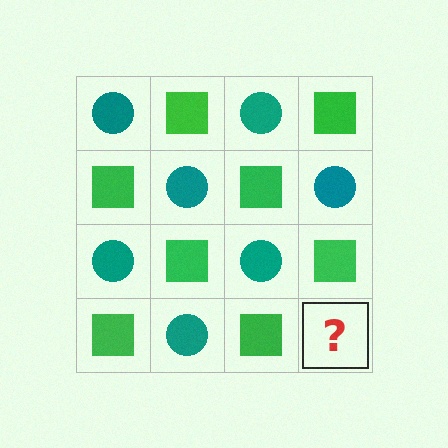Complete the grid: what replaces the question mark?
The question mark should be replaced with a teal circle.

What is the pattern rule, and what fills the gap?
The rule is that it alternates teal circle and green square in a checkerboard pattern. The gap should be filled with a teal circle.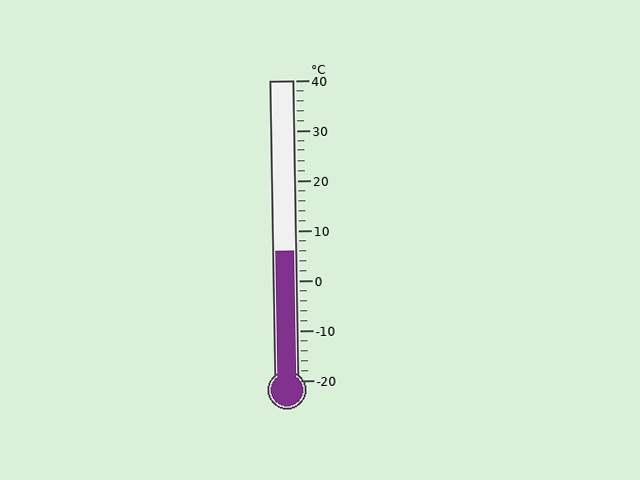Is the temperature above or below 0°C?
The temperature is above 0°C.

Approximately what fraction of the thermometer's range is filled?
The thermometer is filled to approximately 45% of its range.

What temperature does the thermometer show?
The thermometer shows approximately 6°C.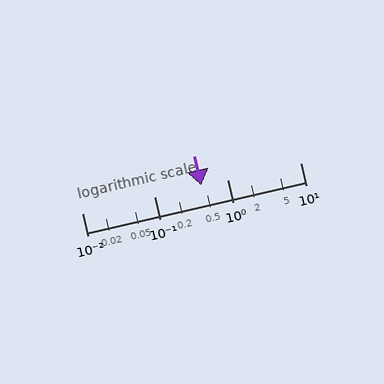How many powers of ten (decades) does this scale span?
The scale spans 3 decades, from 0.01 to 10.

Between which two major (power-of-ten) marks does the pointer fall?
The pointer is between 0.1 and 1.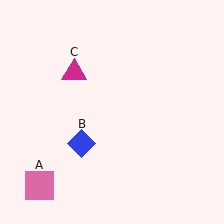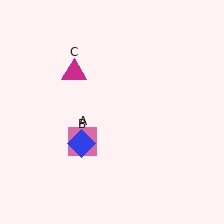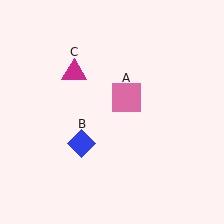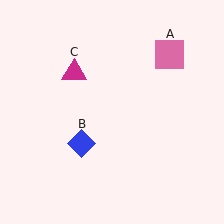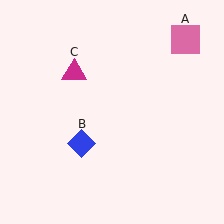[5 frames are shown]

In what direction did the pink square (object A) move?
The pink square (object A) moved up and to the right.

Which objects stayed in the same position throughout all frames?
Blue diamond (object B) and magenta triangle (object C) remained stationary.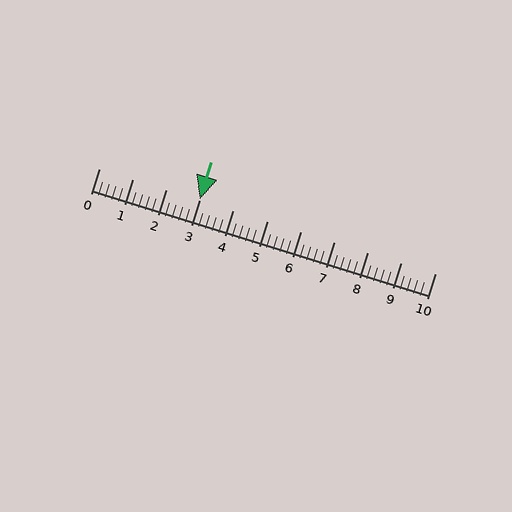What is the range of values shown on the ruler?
The ruler shows values from 0 to 10.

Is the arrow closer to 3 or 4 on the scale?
The arrow is closer to 3.